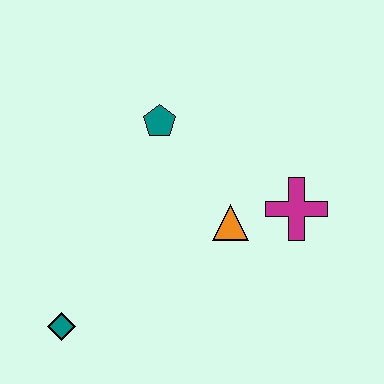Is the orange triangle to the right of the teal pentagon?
Yes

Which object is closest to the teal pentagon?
The orange triangle is closest to the teal pentagon.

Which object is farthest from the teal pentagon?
The teal diamond is farthest from the teal pentagon.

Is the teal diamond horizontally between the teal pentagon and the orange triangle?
No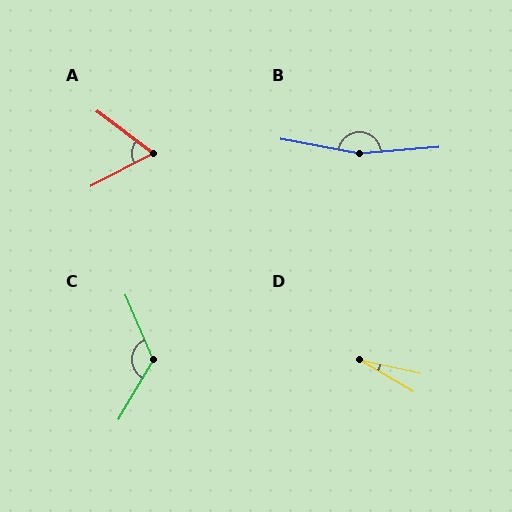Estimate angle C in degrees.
Approximately 127 degrees.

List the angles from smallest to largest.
D (18°), A (64°), C (127°), B (165°).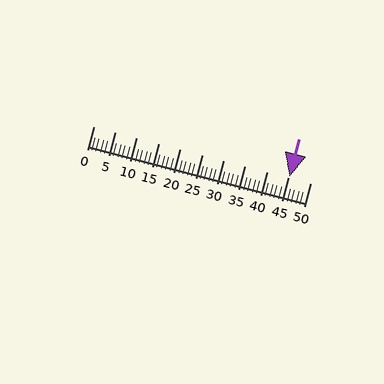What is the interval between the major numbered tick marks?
The major tick marks are spaced 5 units apart.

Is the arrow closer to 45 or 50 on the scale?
The arrow is closer to 45.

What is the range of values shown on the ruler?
The ruler shows values from 0 to 50.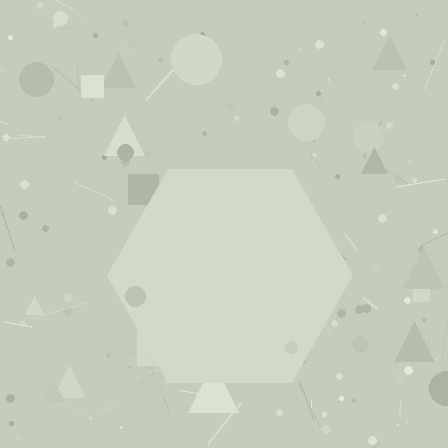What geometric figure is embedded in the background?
A hexagon is embedded in the background.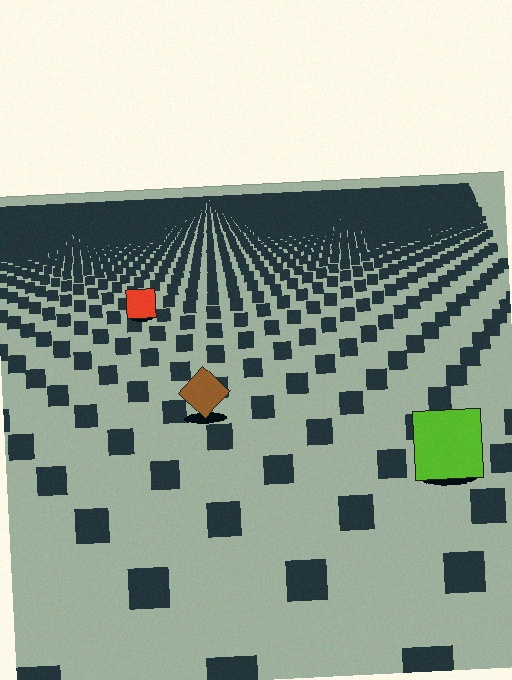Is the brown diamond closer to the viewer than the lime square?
No. The lime square is closer — you can tell from the texture gradient: the ground texture is coarser near it.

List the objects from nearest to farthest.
From nearest to farthest: the lime square, the brown diamond, the red square.